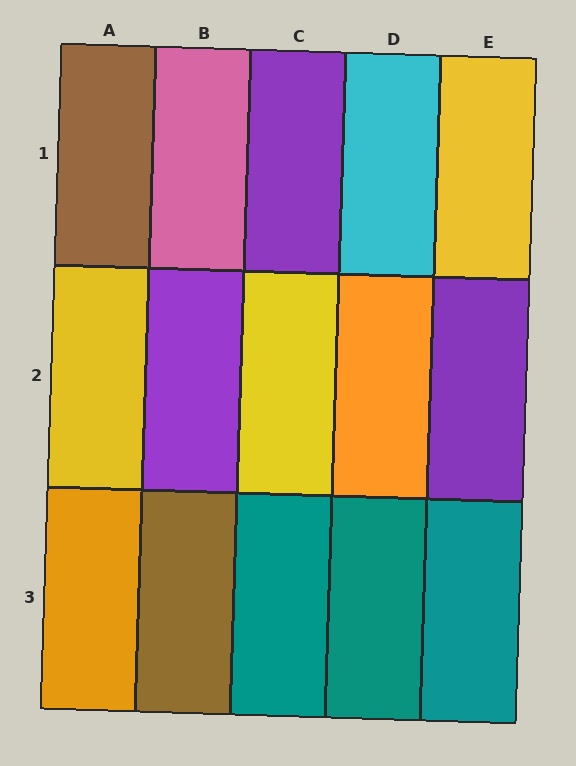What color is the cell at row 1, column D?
Cyan.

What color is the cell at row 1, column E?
Yellow.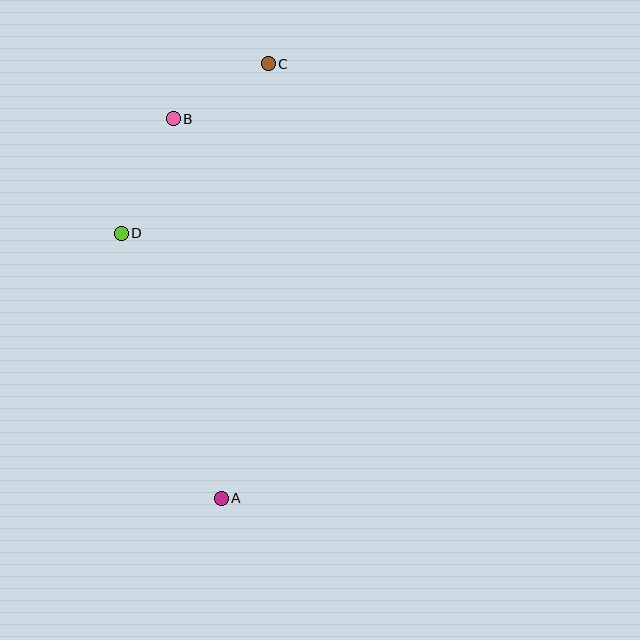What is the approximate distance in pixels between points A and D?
The distance between A and D is approximately 283 pixels.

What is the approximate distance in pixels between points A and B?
The distance between A and B is approximately 382 pixels.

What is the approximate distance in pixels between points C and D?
The distance between C and D is approximately 224 pixels.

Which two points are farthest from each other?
Points A and C are farthest from each other.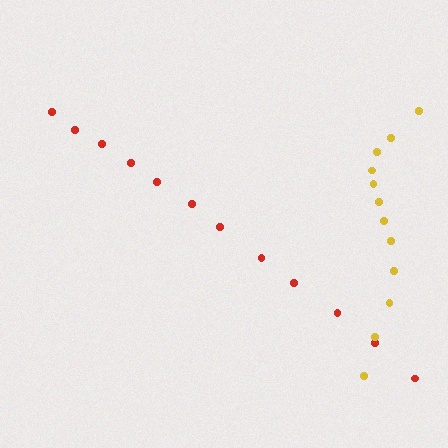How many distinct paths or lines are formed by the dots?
There are 2 distinct paths.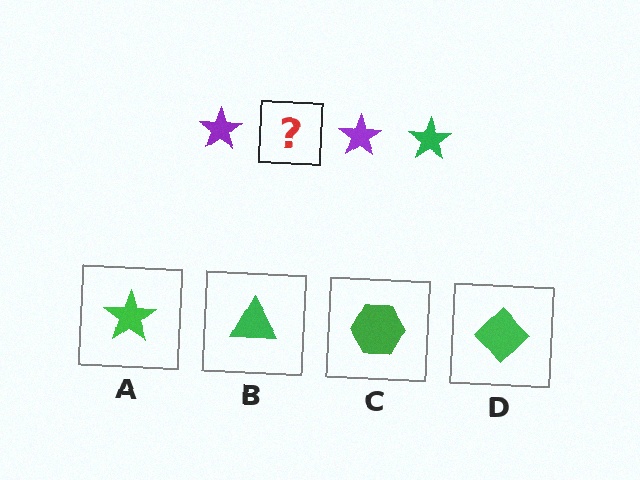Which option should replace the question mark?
Option A.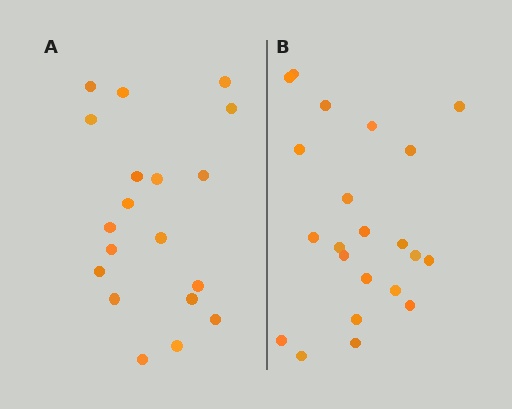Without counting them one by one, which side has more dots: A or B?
Region B (the right region) has more dots.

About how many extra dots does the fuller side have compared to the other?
Region B has just a few more — roughly 2 or 3 more dots than region A.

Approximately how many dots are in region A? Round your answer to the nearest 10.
About 20 dots. (The exact count is 19, which rounds to 20.)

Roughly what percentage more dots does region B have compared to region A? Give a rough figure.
About 15% more.